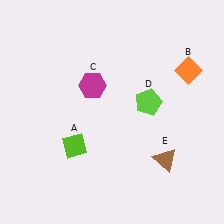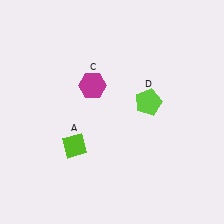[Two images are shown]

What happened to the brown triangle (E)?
The brown triangle (E) was removed in Image 2. It was in the bottom-right area of Image 1.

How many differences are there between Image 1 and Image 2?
There are 2 differences between the two images.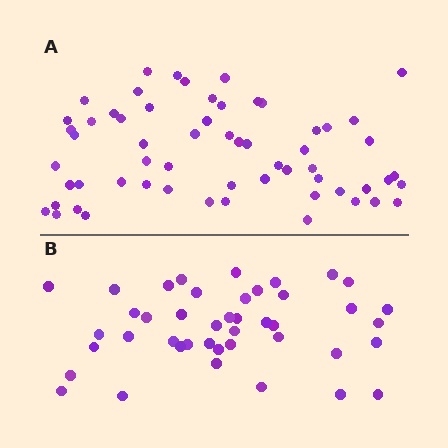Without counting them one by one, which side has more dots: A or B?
Region A (the top region) has more dots.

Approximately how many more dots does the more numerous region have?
Region A has approximately 15 more dots than region B.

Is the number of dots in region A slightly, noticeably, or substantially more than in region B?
Region A has noticeably more, but not dramatically so. The ratio is roughly 1.4 to 1.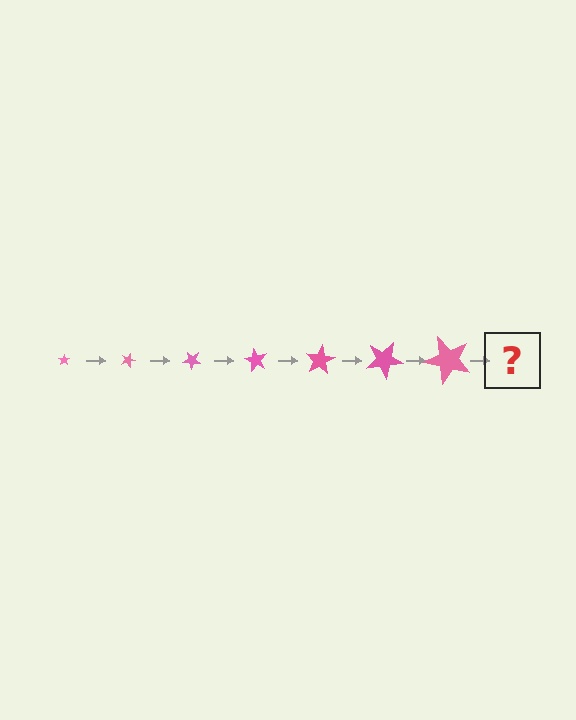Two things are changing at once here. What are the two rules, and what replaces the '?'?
The two rules are that the star grows larger each step and it rotates 20 degrees each step. The '?' should be a star, larger than the previous one and rotated 140 degrees from the start.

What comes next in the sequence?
The next element should be a star, larger than the previous one and rotated 140 degrees from the start.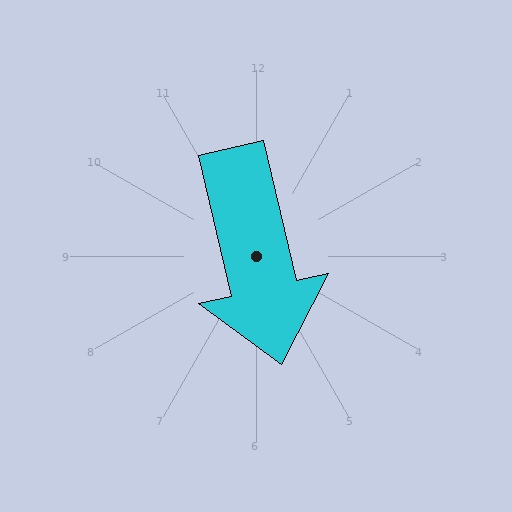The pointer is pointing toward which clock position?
Roughly 6 o'clock.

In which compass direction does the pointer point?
South.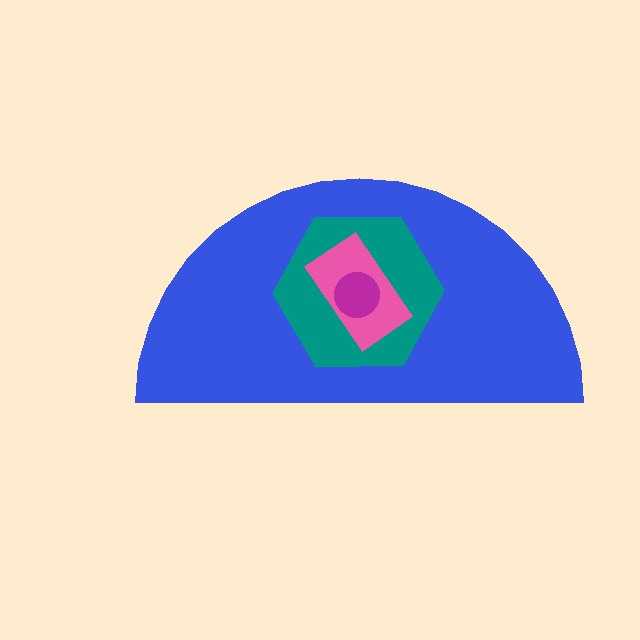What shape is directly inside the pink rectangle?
The magenta circle.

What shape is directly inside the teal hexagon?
The pink rectangle.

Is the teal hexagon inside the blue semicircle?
Yes.